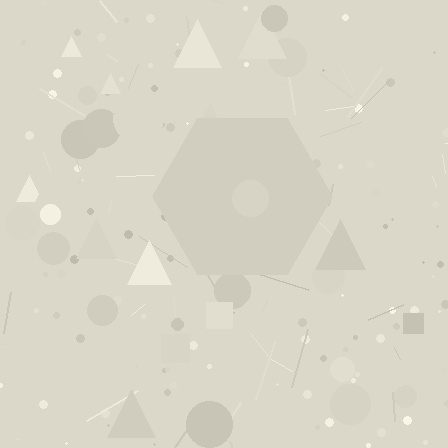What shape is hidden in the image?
A hexagon is hidden in the image.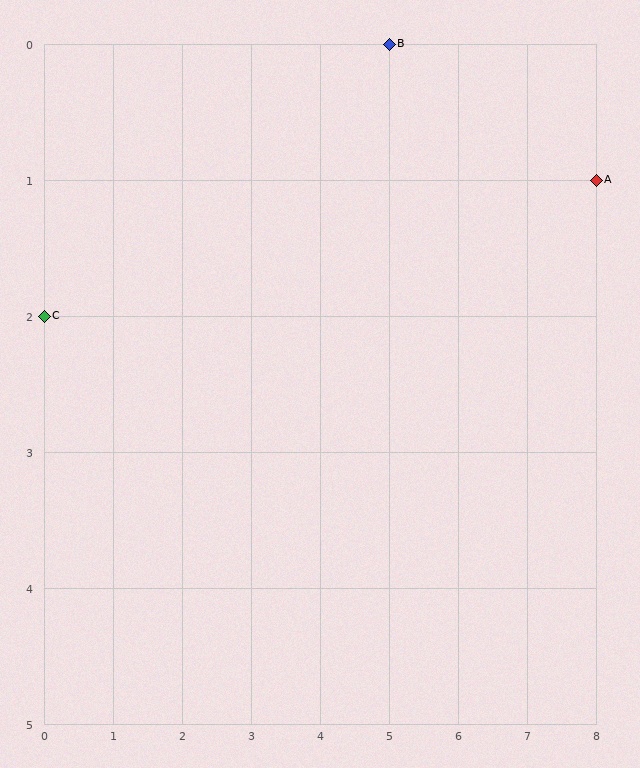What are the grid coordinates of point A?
Point A is at grid coordinates (8, 1).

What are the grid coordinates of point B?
Point B is at grid coordinates (5, 0).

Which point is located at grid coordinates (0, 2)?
Point C is at (0, 2).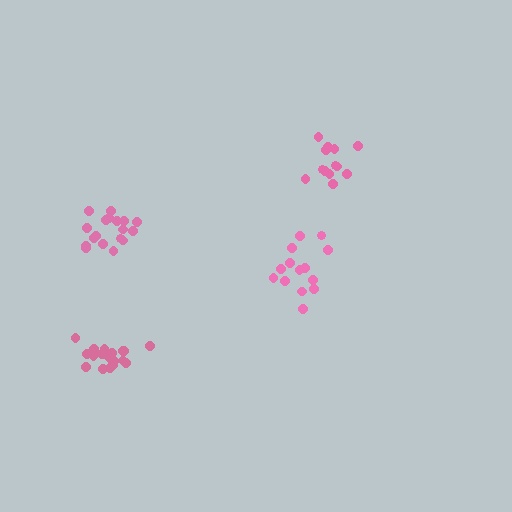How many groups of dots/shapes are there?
There are 4 groups.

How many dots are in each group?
Group 1: 14 dots, Group 2: 13 dots, Group 3: 19 dots, Group 4: 18 dots (64 total).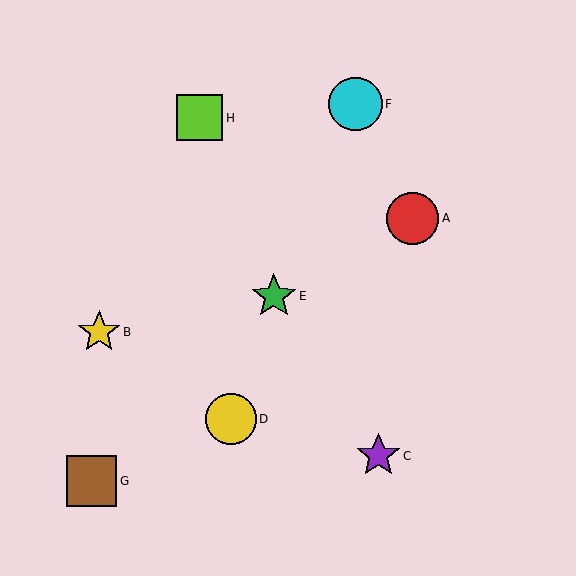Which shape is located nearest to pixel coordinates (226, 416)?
The yellow circle (labeled D) at (231, 419) is nearest to that location.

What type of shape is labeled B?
Shape B is a yellow star.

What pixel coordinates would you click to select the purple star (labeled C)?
Click at (378, 456) to select the purple star C.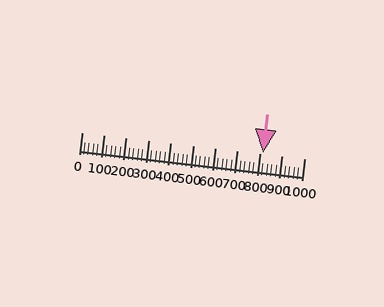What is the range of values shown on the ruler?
The ruler shows values from 0 to 1000.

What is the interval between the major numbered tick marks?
The major tick marks are spaced 100 units apart.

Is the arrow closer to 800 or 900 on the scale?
The arrow is closer to 800.